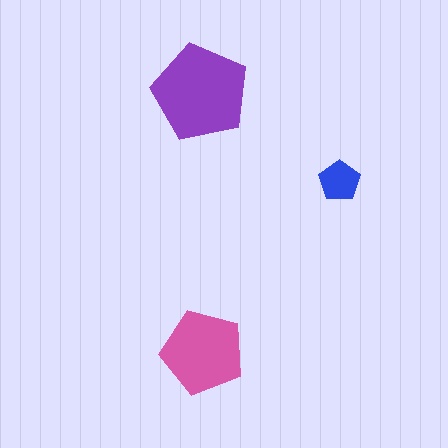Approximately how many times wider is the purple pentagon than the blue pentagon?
About 2.5 times wider.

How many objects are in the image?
There are 3 objects in the image.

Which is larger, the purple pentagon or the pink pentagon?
The purple one.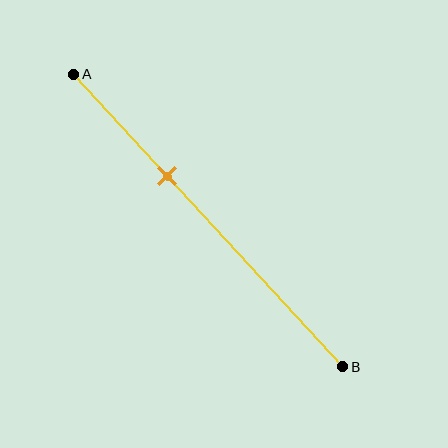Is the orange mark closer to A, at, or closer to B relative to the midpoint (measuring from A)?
The orange mark is closer to point A than the midpoint of segment AB.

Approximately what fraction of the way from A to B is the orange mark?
The orange mark is approximately 35% of the way from A to B.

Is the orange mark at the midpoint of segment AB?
No, the mark is at about 35% from A, not at the 50% midpoint.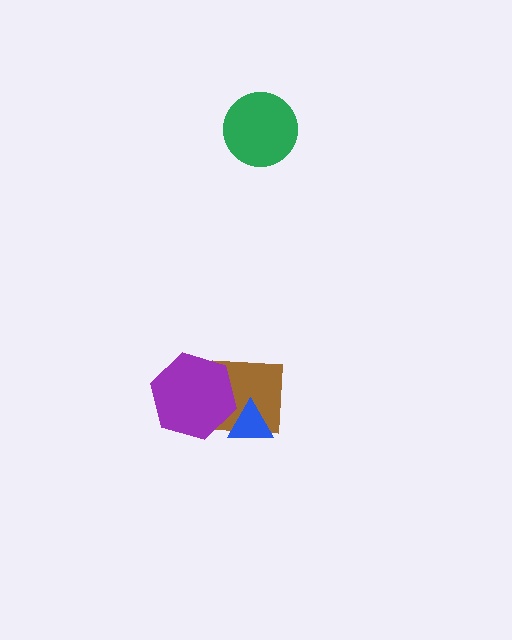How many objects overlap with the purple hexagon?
2 objects overlap with the purple hexagon.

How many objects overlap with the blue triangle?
2 objects overlap with the blue triangle.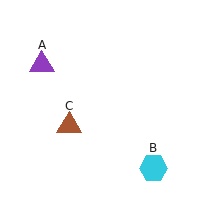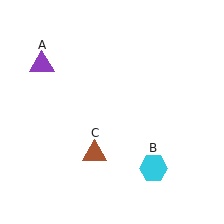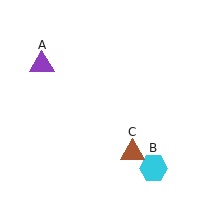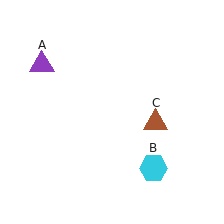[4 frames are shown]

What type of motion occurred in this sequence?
The brown triangle (object C) rotated counterclockwise around the center of the scene.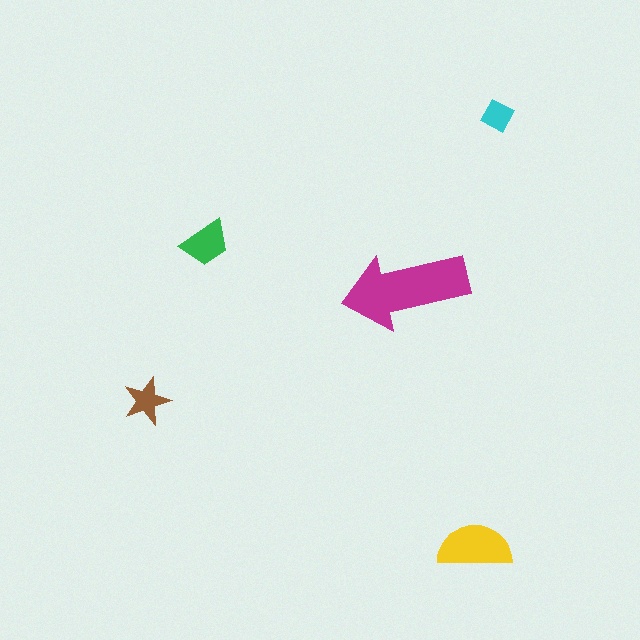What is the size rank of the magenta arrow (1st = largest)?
1st.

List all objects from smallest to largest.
The cyan diamond, the brown star, the green trapezoid, the yellow semicircle, the magenta arrow.